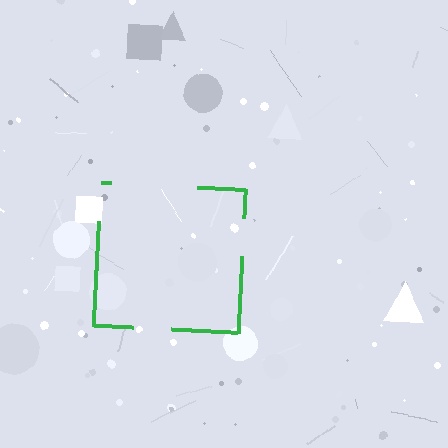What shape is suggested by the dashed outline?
The dashed outline suggests a square.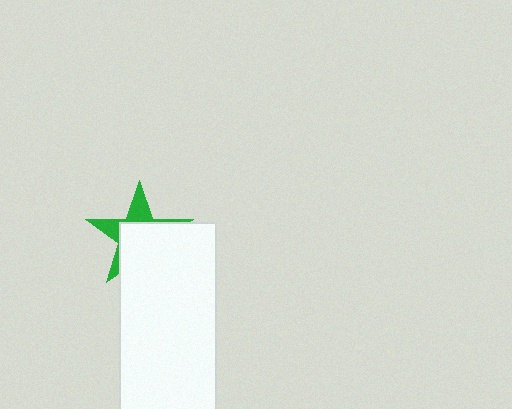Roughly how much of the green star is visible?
A small part of it is visible (roughly 36%).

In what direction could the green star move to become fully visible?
The green star could move toward the upper-left. That would shift it out from behind the white rectangle entirely.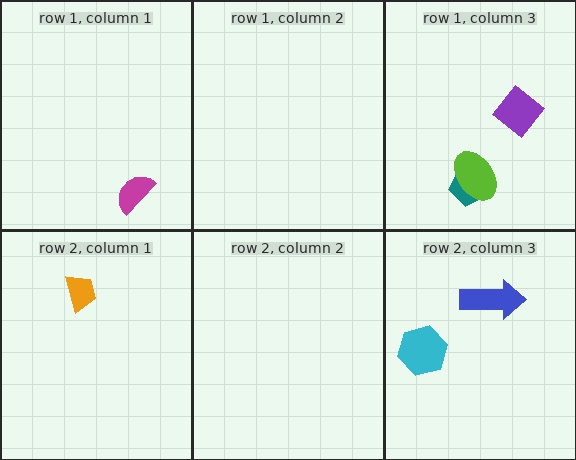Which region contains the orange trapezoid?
The row 2, column 1 region.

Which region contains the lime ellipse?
The row 1, column 3 region.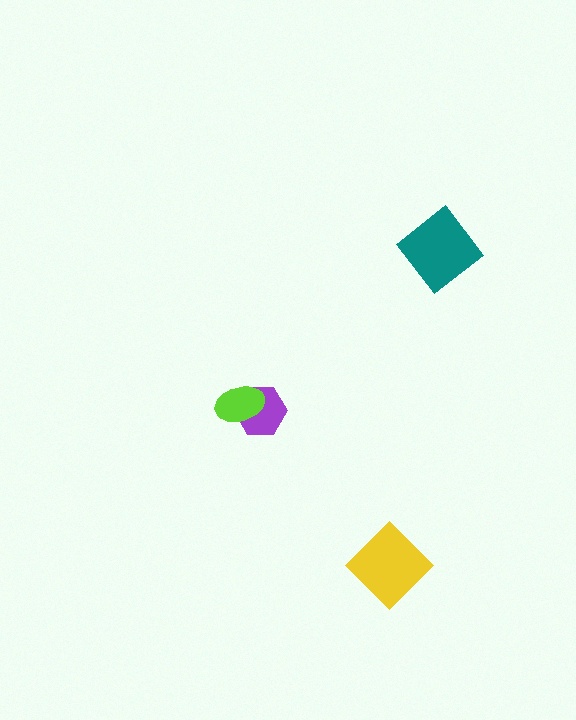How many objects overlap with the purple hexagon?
1 object overlaps with the purple hexagon.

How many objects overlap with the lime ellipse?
1 object overlaps with the lime ellipse.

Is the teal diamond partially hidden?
No, no other shape covers it.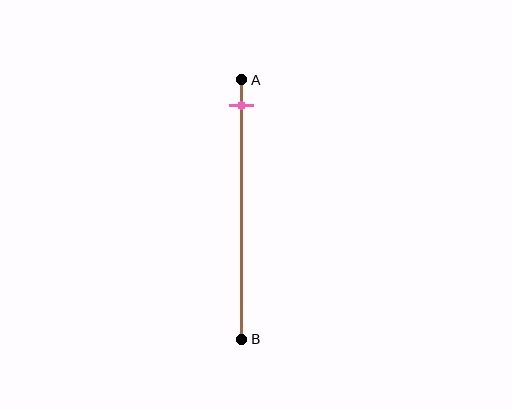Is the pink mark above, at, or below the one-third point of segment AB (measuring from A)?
The pink mark is above the one-third point of segment AB.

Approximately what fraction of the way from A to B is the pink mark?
The pink mark is approximately 10% of the way from A to B.